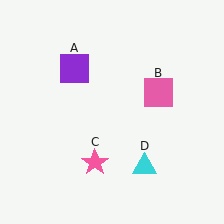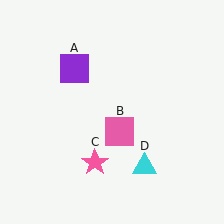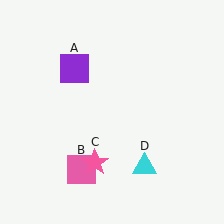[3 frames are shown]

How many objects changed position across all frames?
1 object changed position: pink square (object B).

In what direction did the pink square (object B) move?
The pink square (object B) moved down and to the left.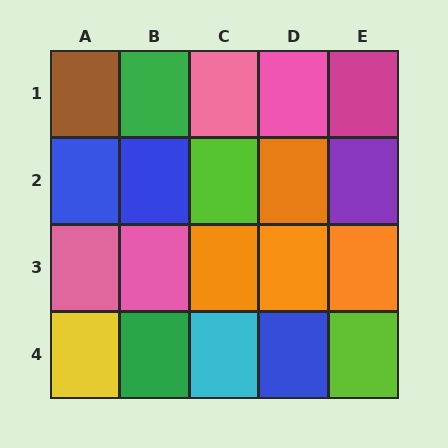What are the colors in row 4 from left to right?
Yellow, green, cyan, blue, lime.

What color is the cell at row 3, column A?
Pink.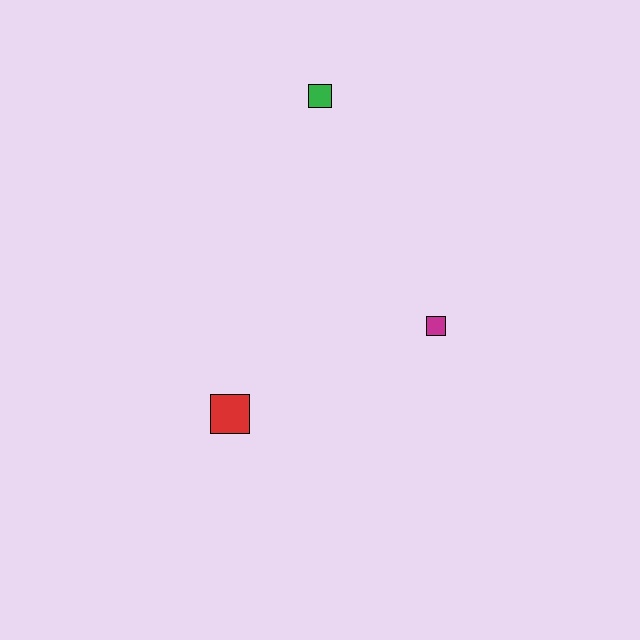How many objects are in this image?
There are 3 objects.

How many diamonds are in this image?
There are no diamonds.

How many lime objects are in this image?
There are no lime objects.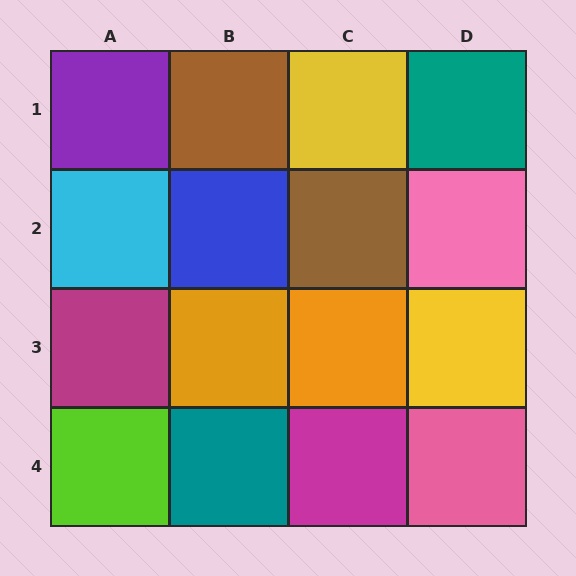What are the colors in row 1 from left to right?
Purple, brown, yellow, teal.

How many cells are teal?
2 cells are teal.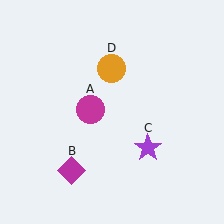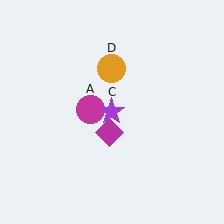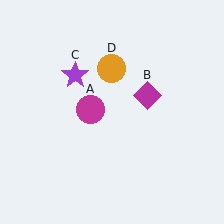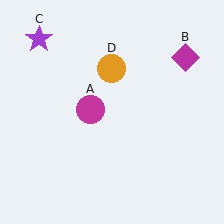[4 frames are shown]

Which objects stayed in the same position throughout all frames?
Magenta circle (object A) and orange circle (object D) remained stationary.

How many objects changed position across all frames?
2 objects changed position: magenta diamond (object B), purple star (object C).